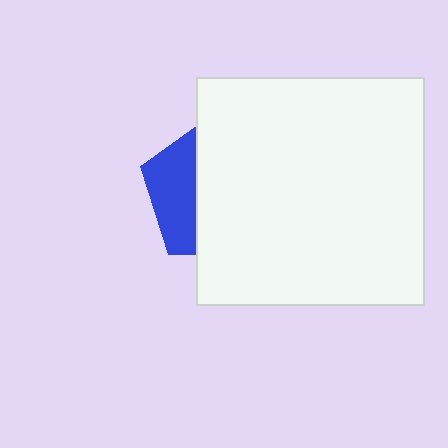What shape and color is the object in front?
The object in front is a white square.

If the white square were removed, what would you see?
You would see the complete blue pentagon.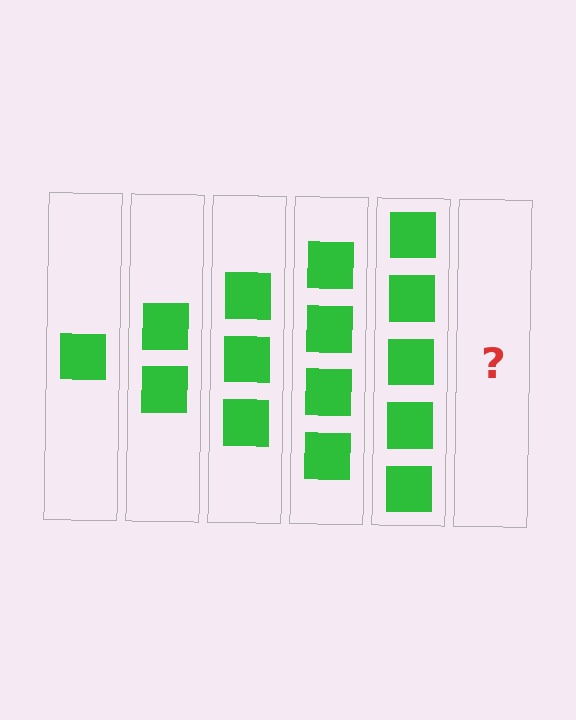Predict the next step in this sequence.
The next step is 6 squares.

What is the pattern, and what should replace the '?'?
The pattern is that each step adds one more square. The '?' should be 6 squares.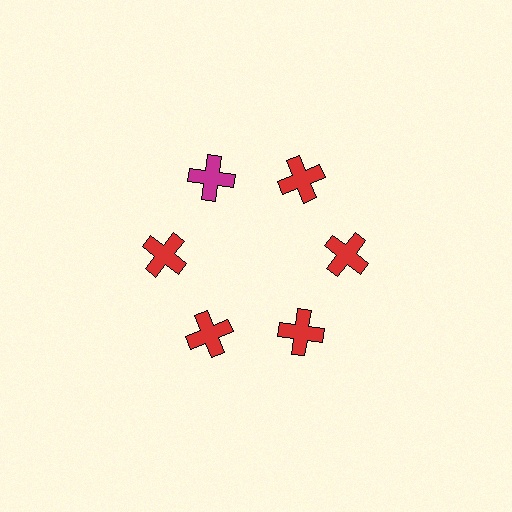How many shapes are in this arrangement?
There are 6 shapes arranged in a ring pattern.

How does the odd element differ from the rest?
It has a different color: magenta instead of red.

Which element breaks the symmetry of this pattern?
The magenta cross at roughly the 11 o'clock position breaks the symmetry. All other shapes are red crosses.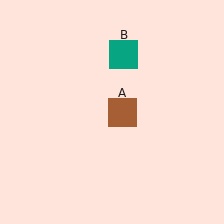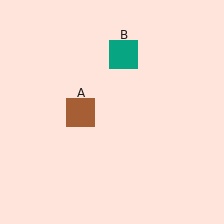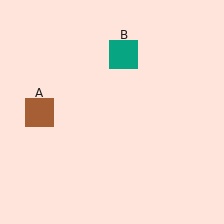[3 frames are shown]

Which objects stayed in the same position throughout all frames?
Teal square (object B) remained stationary.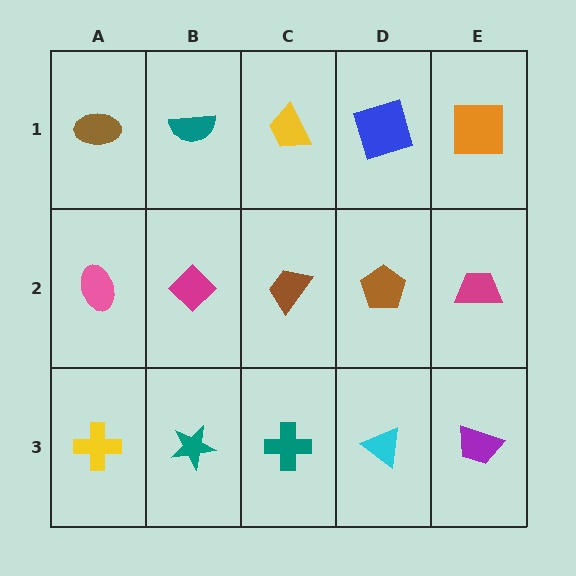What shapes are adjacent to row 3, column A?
A pink ellipse (row 2, column A), a teal star (row 3, column B).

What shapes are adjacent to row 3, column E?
A magenta trapezoid (row 2, column E), a cyan triangle (row 3, column D).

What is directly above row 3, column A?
A pink ellipse.